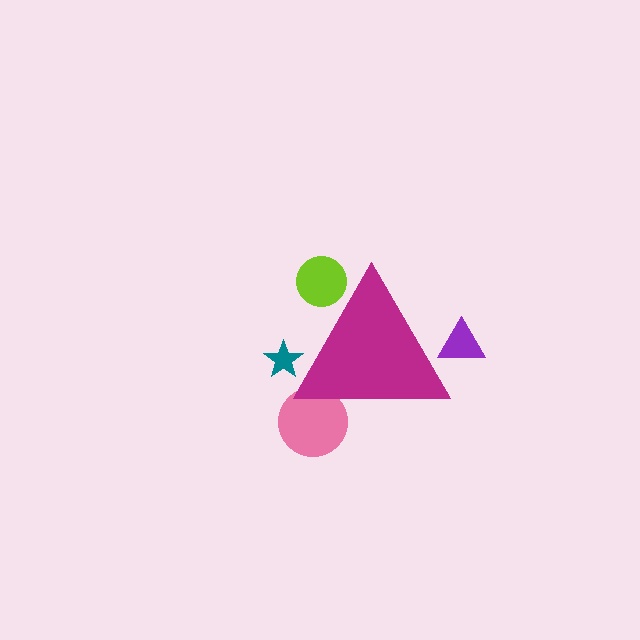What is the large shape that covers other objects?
A magenta triangle.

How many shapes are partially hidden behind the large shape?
4 shapes are partially hidden.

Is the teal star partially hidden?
Yes, the teal star is partially hidden behind the magenta triangle.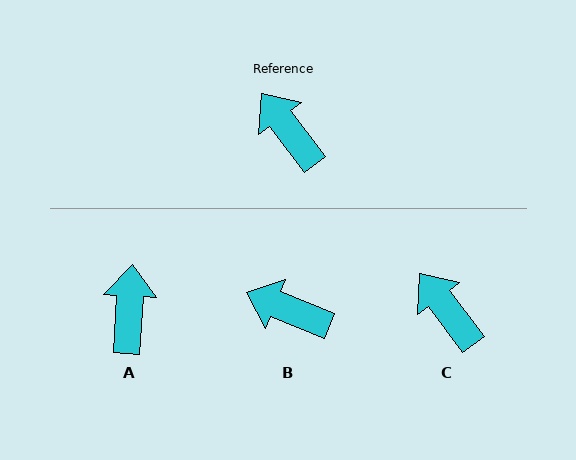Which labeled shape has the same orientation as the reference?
C.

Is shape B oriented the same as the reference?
No, it is off by about 31 degrees.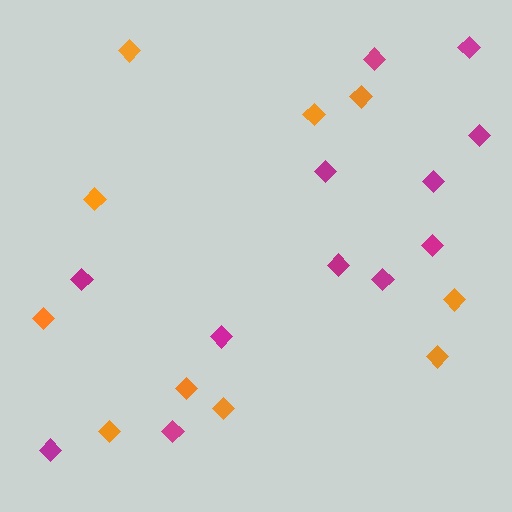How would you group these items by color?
There are 2 groups: one group of orange diamonds (10) and one group of magenta diamonds (12).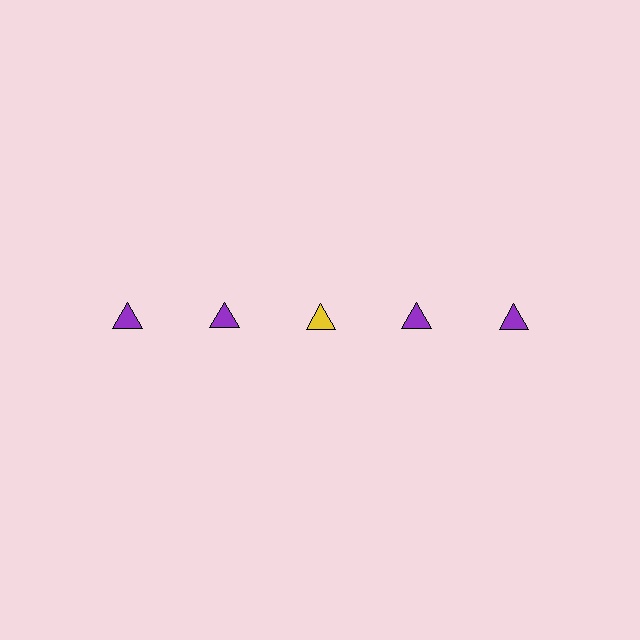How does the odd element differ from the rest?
It has a different color: yellow instead of purple.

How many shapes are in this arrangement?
There are 5 shapes arranged in a grid pattern.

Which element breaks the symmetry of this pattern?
The yellow triangle in the top row, center column breaks the symmetry. All other shapes are purple triangles.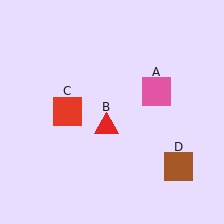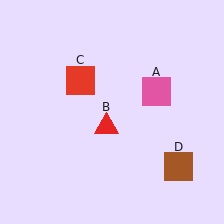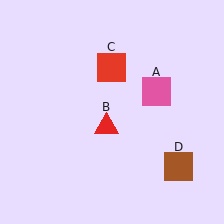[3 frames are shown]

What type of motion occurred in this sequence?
The red square (object C) rotated clockwise around the center of the scene.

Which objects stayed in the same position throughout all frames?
Pink square (object A) and red triangle (object B) and brown square (object D) remained stationary.